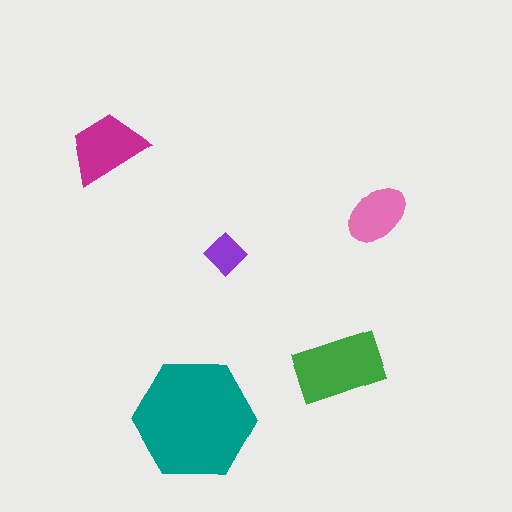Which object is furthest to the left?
The magenta trapezoid is leftmost.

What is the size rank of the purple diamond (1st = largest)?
5th.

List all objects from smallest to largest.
The purple diamond, the pink ellipse, the magenta trapezoid, the green rectangle, the teal hexagon.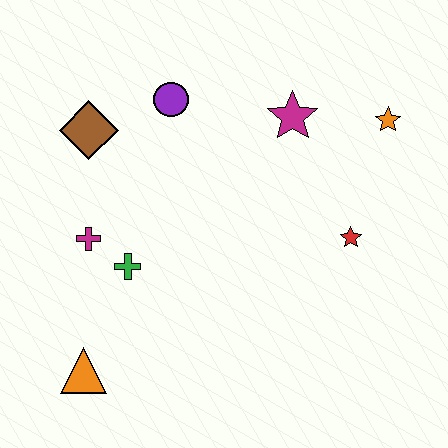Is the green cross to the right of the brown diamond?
Yes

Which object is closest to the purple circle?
The brown diamond is closest to the purple circle.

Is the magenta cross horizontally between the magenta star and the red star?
No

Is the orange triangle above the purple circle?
No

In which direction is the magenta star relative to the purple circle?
The magenta star is to the right of the purple circle.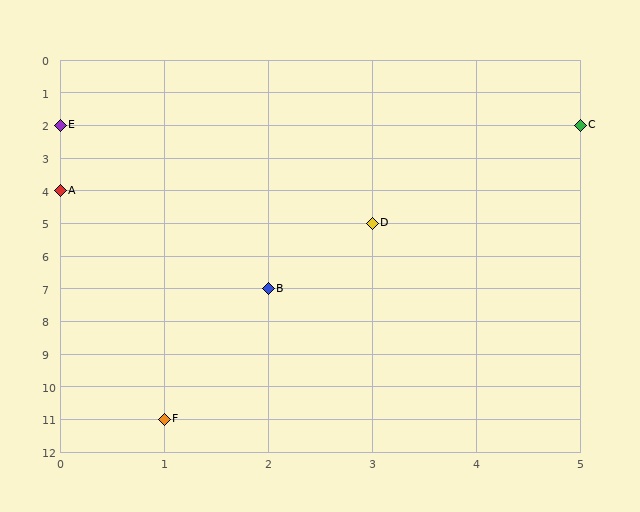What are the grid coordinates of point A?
Point A is at grid coordinates (0, 4).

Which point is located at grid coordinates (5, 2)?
Point C is at (5, 2).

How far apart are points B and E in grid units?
Points B and E are 2 columns and 5 rows apart (about 5.4 grid units diagonally).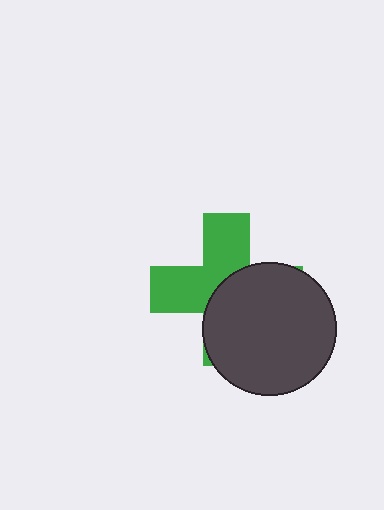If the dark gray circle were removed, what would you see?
You would see the complete green cross.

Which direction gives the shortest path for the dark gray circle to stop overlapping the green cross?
Moving toward the lower-right gives the shortest separation.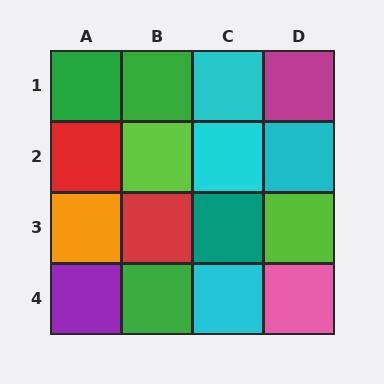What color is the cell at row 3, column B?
Red.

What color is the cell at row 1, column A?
Green.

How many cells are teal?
1 cell is teal.